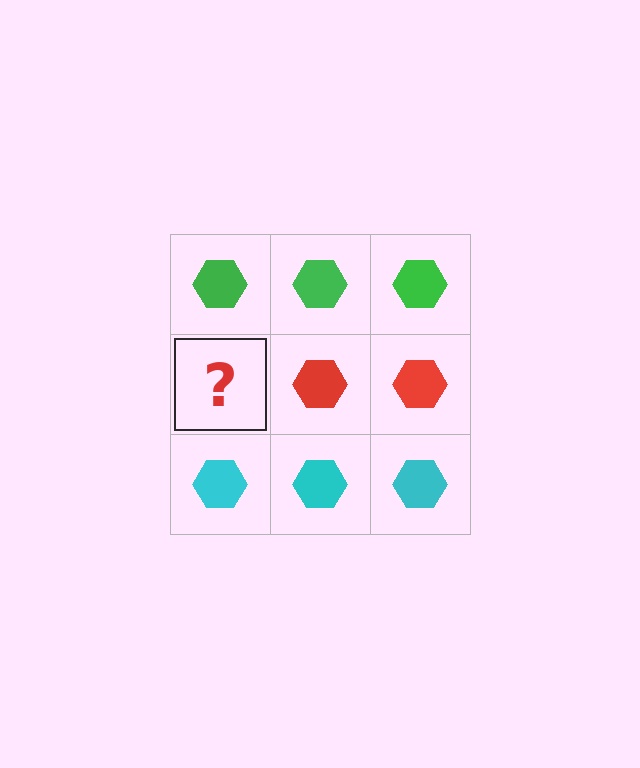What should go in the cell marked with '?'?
The missing cell should contain a red hexagon.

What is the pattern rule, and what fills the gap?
The rule is that each row has a consistent color. The gap should be filled with a red hexagon.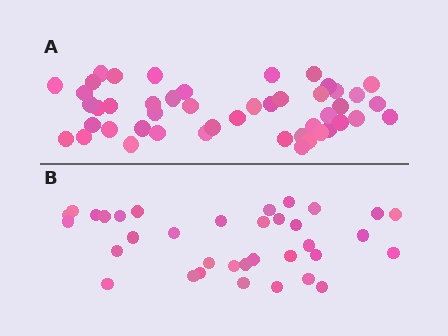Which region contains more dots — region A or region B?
Region A (the top region) has more dots.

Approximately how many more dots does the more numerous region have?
Region A has roughly 12 or so more dots than region B.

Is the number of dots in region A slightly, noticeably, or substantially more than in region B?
Region A has noticeably more, but not dramatically so. The ratio is roughly 1.3 to 1.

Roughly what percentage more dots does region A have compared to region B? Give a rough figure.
About 35% more.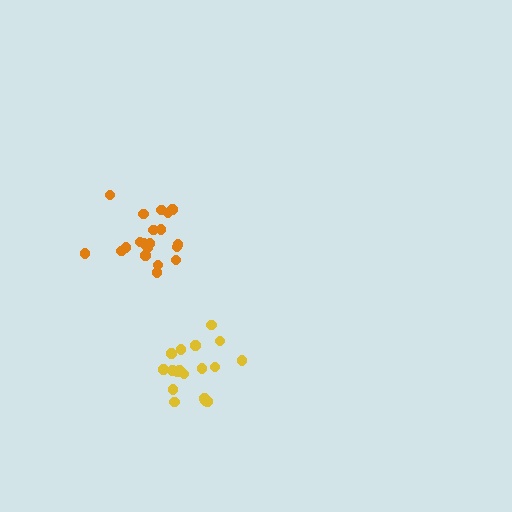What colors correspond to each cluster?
The clusters are colored: orange, yellow.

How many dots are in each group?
Group 1: 20 dots, Group 2: 18 dots (38 total).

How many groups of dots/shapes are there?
There are 2 groups.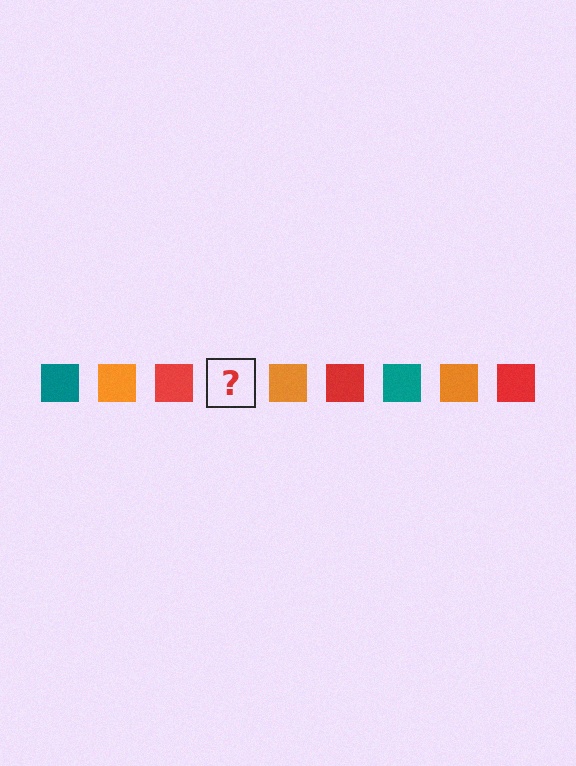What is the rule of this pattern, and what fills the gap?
The rule is that the pattern cycles through teal, orange, red squares. The gap should be filled with a teal square.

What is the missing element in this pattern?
The missing element is a teal square.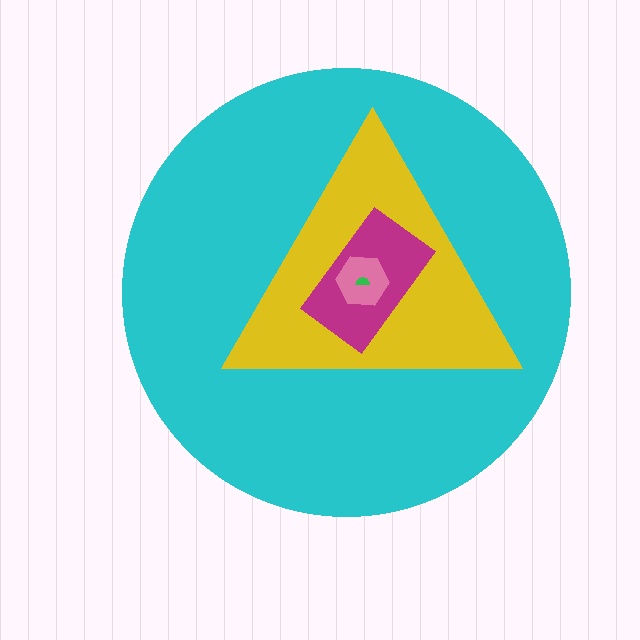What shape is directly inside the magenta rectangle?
The pink hexagon.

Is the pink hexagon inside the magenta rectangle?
Yes.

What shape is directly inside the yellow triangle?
The magenta rectangle.